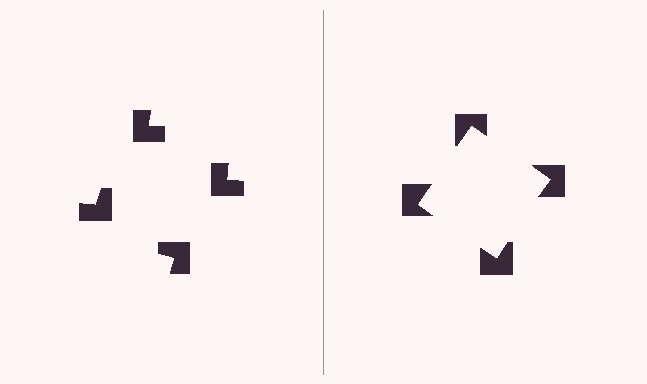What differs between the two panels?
The notched squares are positioned identically on both sides; only the wedge orientations differ. On the right they align to a square; on the left they are misaligned.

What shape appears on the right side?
An illusory square.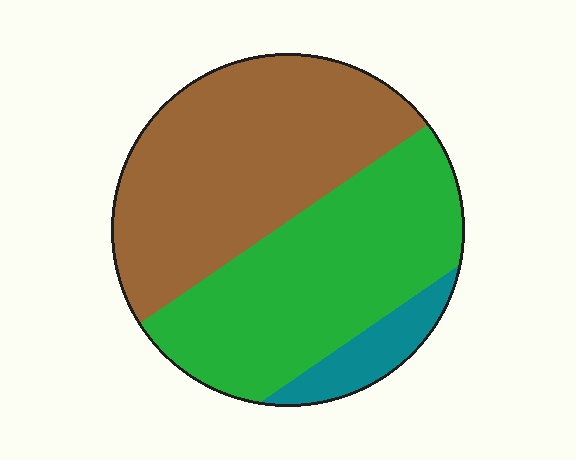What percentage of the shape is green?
Green takes up about two fifths (2/5) of the shape.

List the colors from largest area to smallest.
From largest to smallest: brown, green, teal.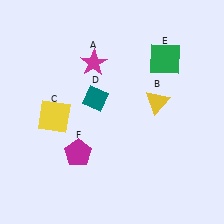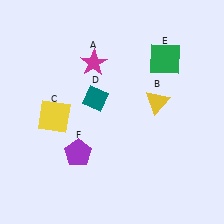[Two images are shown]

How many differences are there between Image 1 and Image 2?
There is 1 difference between the two images.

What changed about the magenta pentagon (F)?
In Image 1, F is magenta. In Image 2, it changed to purple.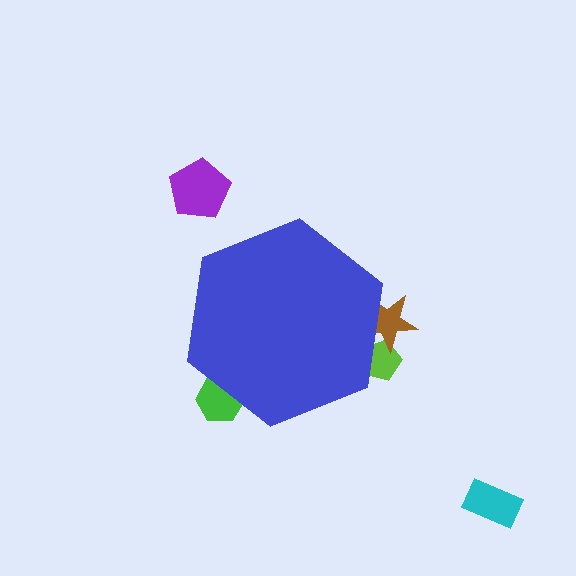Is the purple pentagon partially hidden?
No, the purple pentagon is fully visible.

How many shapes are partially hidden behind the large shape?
3 shapes are partially hidden.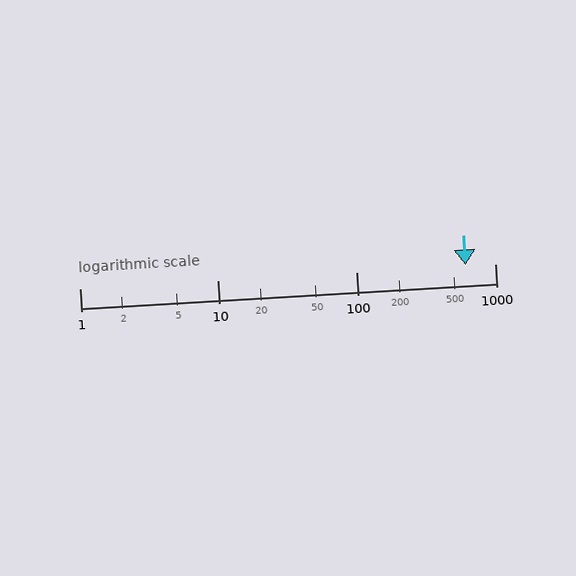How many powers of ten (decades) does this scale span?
The scale spans 3 decades, from 1 to 1000.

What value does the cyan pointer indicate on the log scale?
The pointer indicates approximately 610.